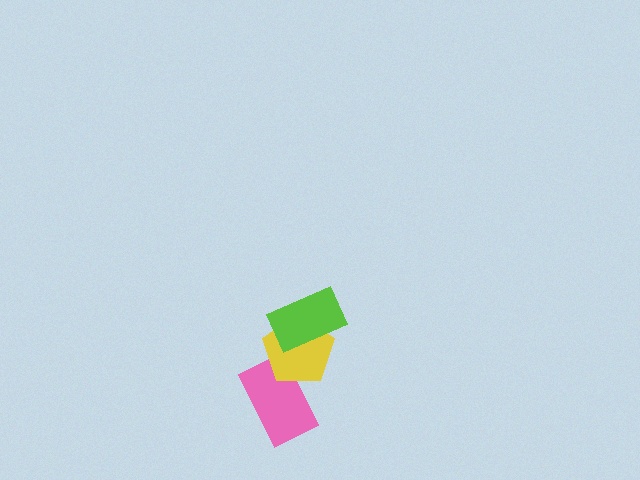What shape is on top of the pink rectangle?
The yellow pentagon is on top of the pink rectangle.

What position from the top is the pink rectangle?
The pink rectangle is 3rd from the top.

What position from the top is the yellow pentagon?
The yellow pentagon is 2nd from the top.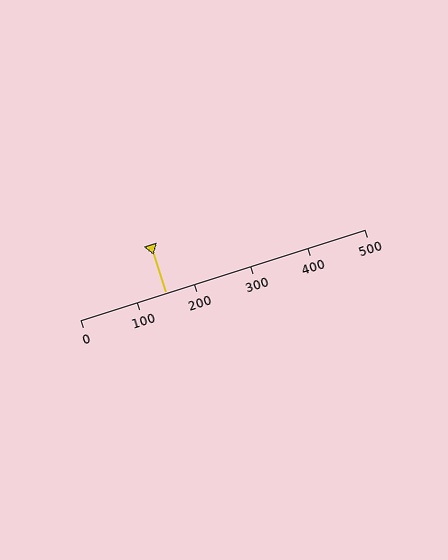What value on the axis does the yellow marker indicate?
The marker indicates approximately 150.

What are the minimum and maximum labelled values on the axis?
The axis runs from 0 to 500.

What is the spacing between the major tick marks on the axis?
The major ticks are spaced 100 apart.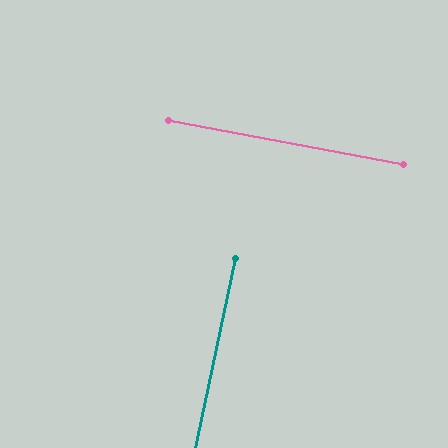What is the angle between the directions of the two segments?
Approximately 89 degrees.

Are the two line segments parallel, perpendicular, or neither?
Perpendicular — they meet at approximately 89°.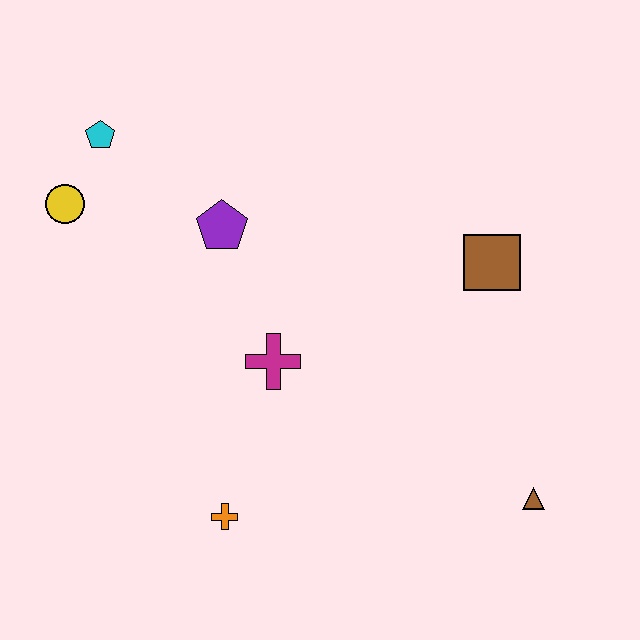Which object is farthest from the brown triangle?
The cyan pentagon is farthest from the brown triangle.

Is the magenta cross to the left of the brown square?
Yes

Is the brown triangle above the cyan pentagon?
No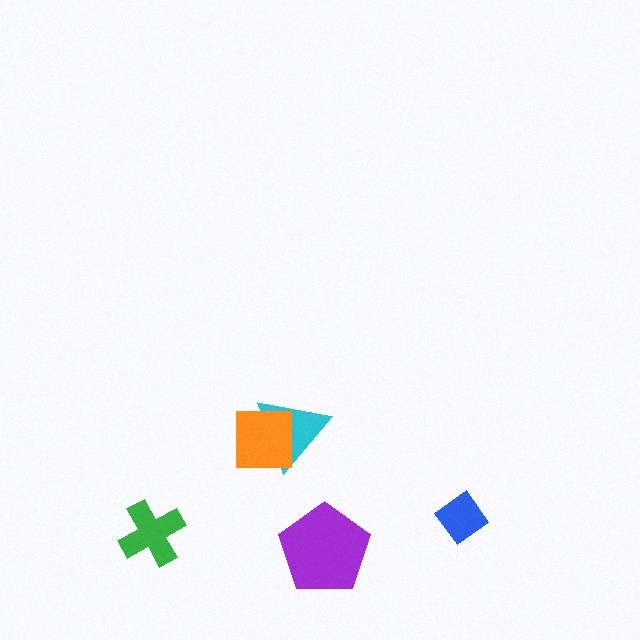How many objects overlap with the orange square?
1 object overlaps with the orange square.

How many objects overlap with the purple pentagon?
0 objects overlap with the purple pentagon.